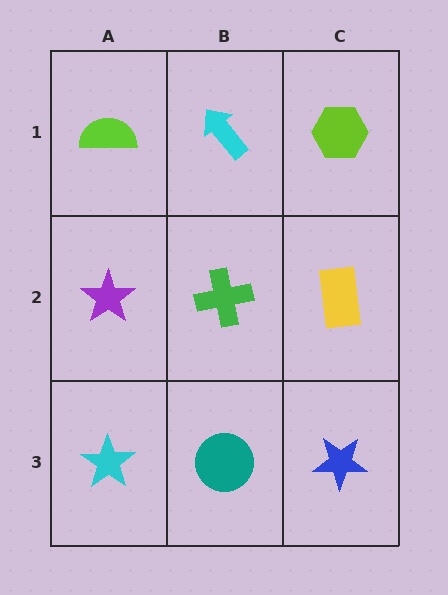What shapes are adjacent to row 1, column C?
A yellow rectangle (row 2, column C), a cyan arrow (row 1, column B).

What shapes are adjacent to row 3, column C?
A yellow rectangle (row 2, column C), a teal circle (row 3, column B).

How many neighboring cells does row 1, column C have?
2.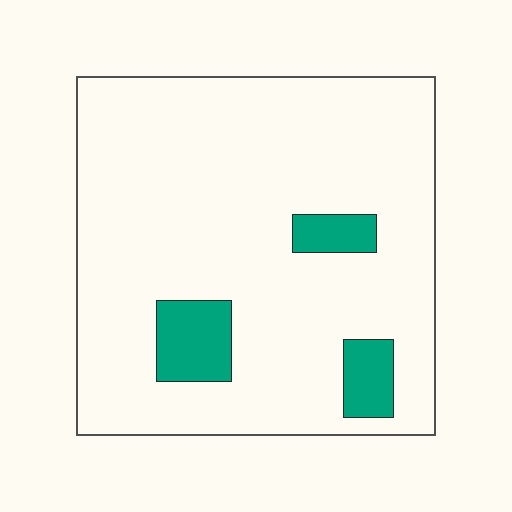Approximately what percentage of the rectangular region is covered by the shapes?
Approximately 10%.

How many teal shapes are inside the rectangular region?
3.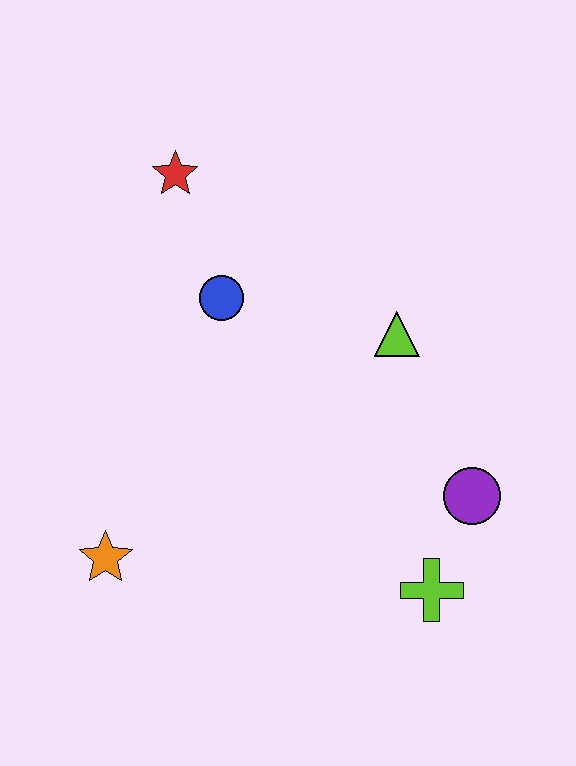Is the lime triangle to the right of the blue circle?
Yes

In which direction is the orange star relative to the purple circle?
The orange star is to the left of the purple circle.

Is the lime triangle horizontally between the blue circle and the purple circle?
Yes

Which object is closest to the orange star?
The blue circle is closest to the orange star.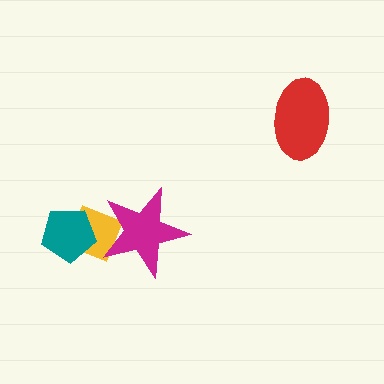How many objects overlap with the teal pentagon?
1 object overlaps with the teal pentagon.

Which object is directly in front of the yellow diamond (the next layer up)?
The teal pentagon is directly in front of the yellow diamond.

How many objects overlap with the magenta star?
1 object overlaps with the magenta star.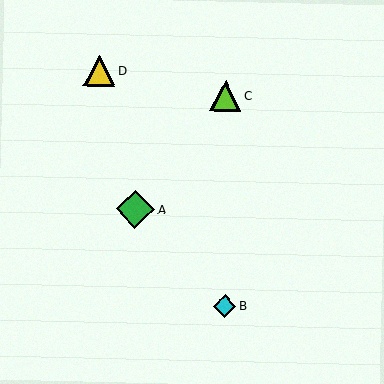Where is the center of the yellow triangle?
The center of the yellow triangle is at (99, 70).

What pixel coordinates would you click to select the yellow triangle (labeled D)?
Click at (99, 70) to select the yellow triangle D.